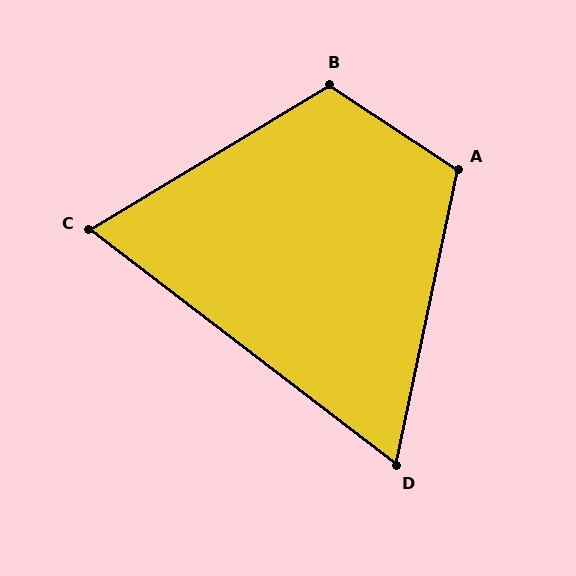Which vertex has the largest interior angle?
B, at approximately 116 degrees.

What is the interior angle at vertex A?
Approximately 111 degrees (obtuse).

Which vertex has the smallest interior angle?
D, at approximately 64 degrees.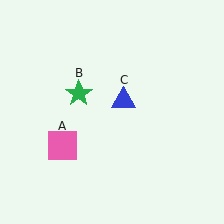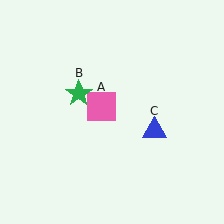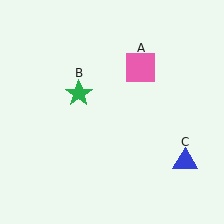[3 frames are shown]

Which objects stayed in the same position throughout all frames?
Green star (object B) remained stationary.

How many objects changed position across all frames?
2 objects changed position: pink square (object A), blue triangle (object C).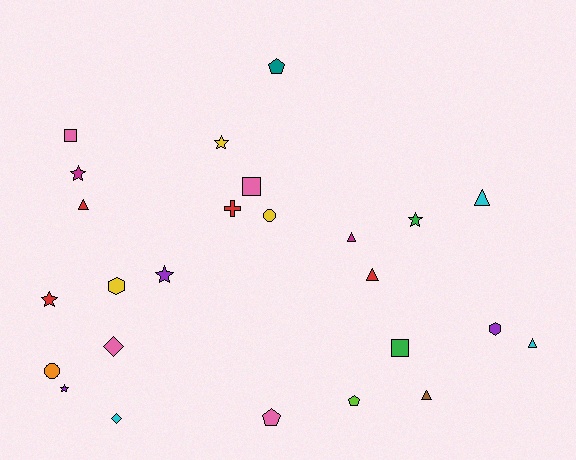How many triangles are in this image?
There are 6 triangles.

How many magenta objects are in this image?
There are 2 magenta objects.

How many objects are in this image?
There are 25 objects.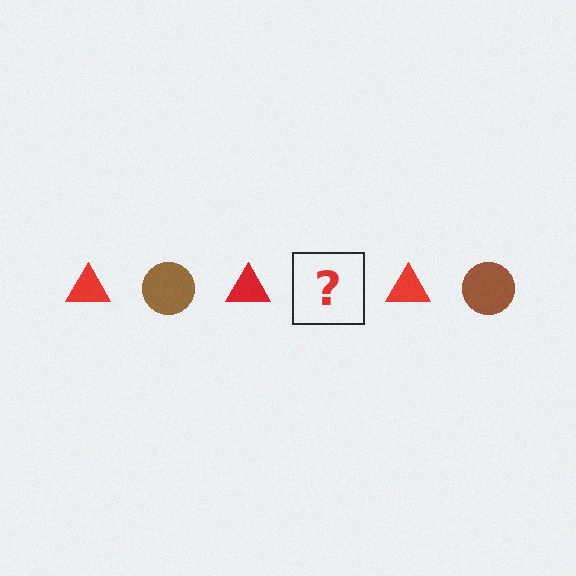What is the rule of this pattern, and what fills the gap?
The rule is that the pattern alternates between red triangle and brown circle. The gap should be filled with a brown circle.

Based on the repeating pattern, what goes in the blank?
The blank should be a brown circle.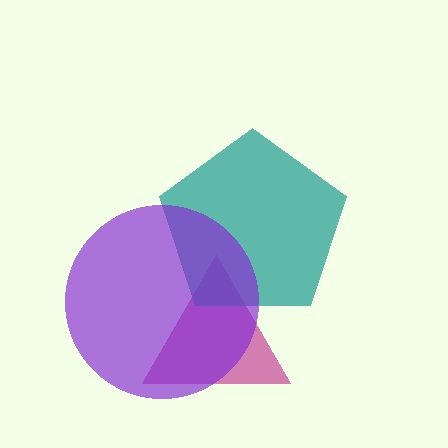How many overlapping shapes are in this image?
There are 3 overlapping shapes in the image.